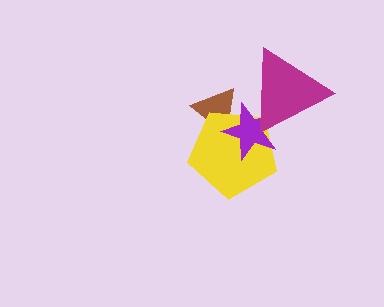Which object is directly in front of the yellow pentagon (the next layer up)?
The purple star is directly in front of the yellow pentagon.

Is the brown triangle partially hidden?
Yes, it is partially covered by another shape.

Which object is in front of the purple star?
The magenta triangle is in front of the purple star.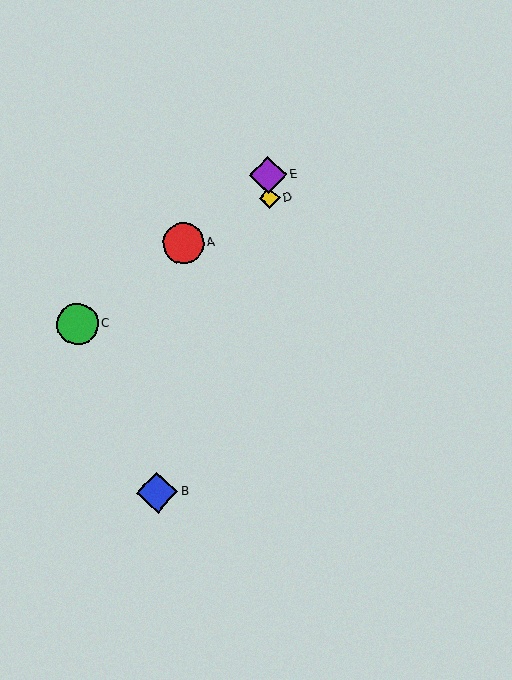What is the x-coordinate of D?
Object D is at x≈269.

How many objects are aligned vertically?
2 objects (D, E) are aligned vertically.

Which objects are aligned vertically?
Objects D, E are aligned vertically.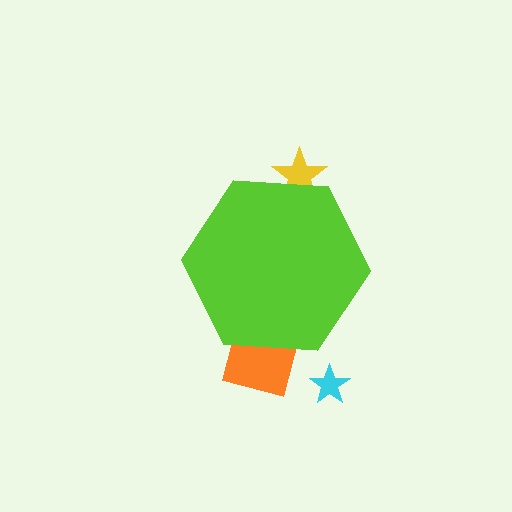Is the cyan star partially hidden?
No, the cyan star is fully visible.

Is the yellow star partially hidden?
Yes, the yellow star is partially hidden behind the lime hexagon.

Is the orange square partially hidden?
Yes, the orange square is partially hidden behind the lime hexagon.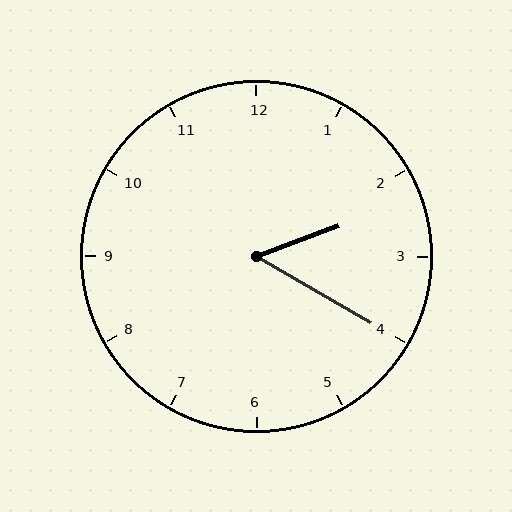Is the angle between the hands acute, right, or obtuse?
It is acute.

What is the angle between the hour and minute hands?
Approximately 50 degrees.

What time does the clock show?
2:20.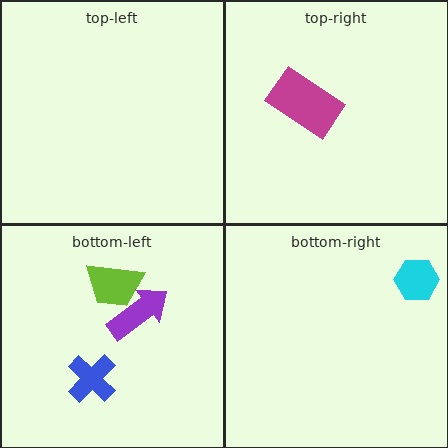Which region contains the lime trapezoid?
The bottom-left region.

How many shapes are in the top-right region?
1.